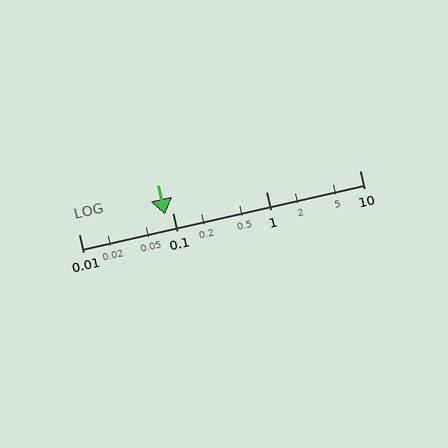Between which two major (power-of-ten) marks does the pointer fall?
The pointer is between 0.01 and 0.1.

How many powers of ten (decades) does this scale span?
The scale spans 3 decades, from 0.01 to 10.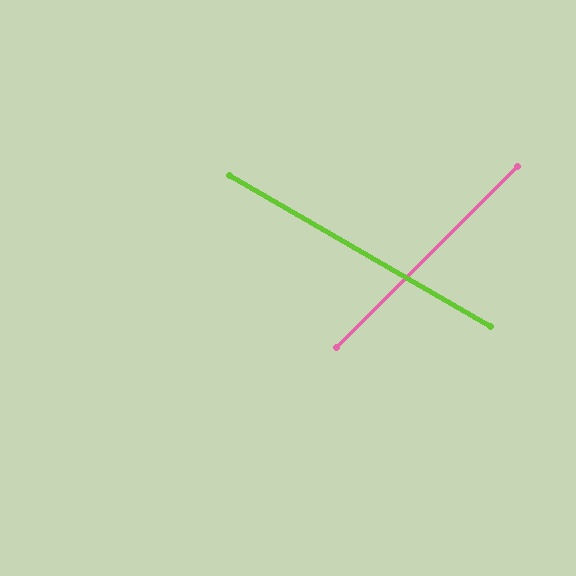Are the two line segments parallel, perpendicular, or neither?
Neither parallel nor perpendicular — they differ by about 75°.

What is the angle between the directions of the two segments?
Approximately 75 degrees.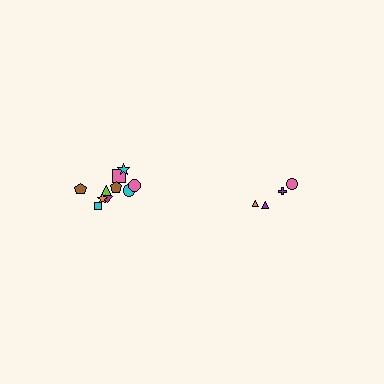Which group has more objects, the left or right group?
The left group.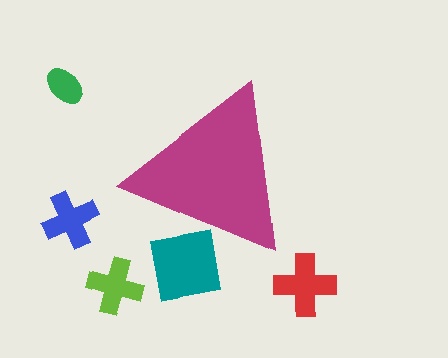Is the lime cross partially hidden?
No, the lime cross is fully visible.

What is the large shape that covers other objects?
A magenta triangle.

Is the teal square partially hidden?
Yes, the teal square is partially hidden behind the magenta triangle.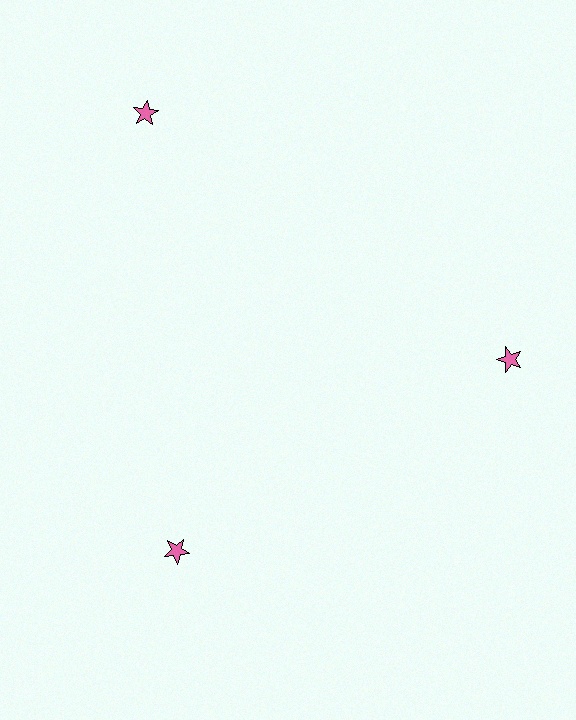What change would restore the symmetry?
The symmetry would be restored by moving it inward, back onto the ring so that all 3 stars sit at equal angles and equal distance from the center.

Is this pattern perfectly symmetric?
No. The 3 pink stars are arranged in a ring, but one element near the 11 o'clock position is pushed outward from the center, breaking the 3-fold rotational symmetry.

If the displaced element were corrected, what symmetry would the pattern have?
It would have 3-fold rotational symmetry — the pattern would map onto itself every 120 degrees.